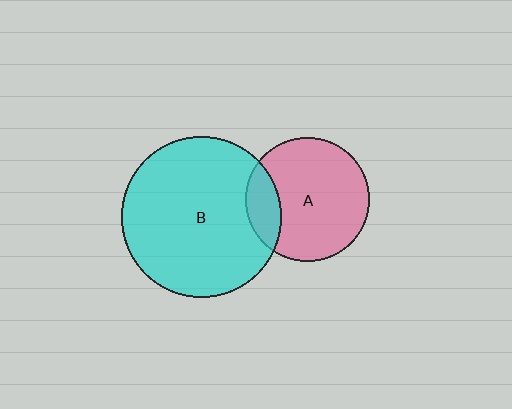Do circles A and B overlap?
Yes.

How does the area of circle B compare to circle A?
Approximately 1.7 times.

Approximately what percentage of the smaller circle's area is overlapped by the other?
Approximately 20%.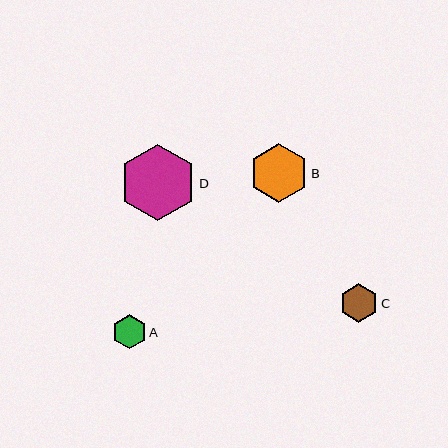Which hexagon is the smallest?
Hexagon A is the smallest with a size of approximately 34 pixels.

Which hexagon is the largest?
Hexagon D is the largest with a size of approximately 77 pixels.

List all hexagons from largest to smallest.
From largest to smallest: D, B, C, A.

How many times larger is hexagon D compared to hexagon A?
Hexagon D is approximately 2.3 times the size of hexagon A.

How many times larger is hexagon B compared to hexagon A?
Hexagon B is approximately 1.7 times the size of hexagon A.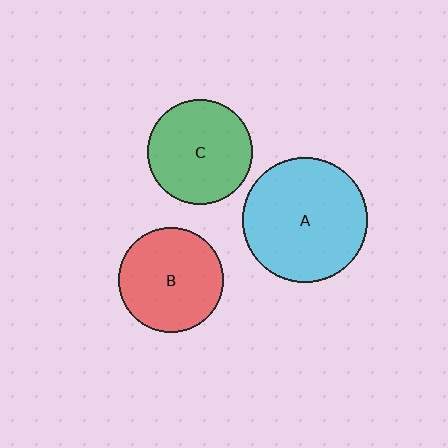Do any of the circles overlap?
No, none of the circles overlap.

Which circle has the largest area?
Circle A (cyan).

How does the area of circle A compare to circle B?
Approximately 1.4 times.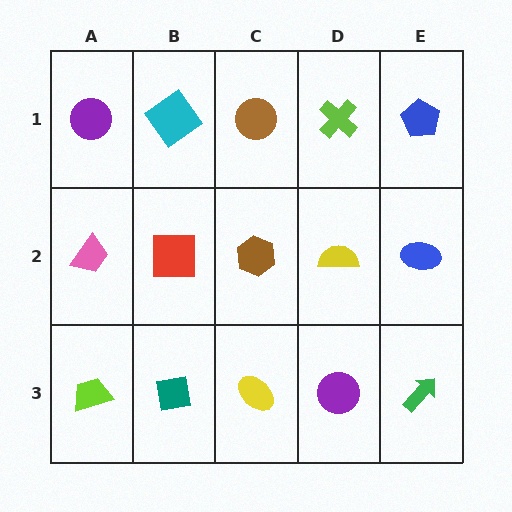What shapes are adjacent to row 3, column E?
A blue ellipse (row 2, column E), a purple circle (row 3, column D).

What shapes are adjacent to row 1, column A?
A pink trapezoid (row 2, column A), a cyan diamond (row 1, column B).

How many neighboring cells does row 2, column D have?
4.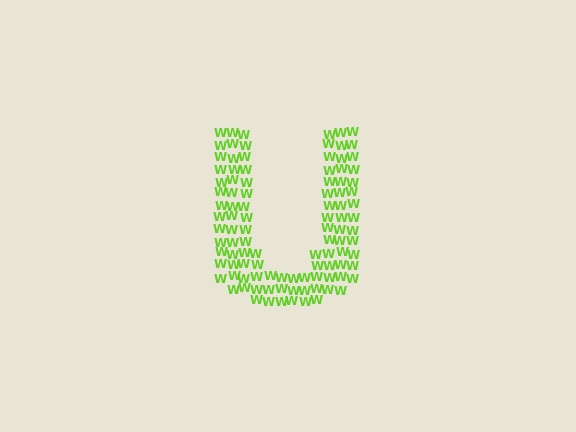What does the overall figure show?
The overall figure shows the letter U.